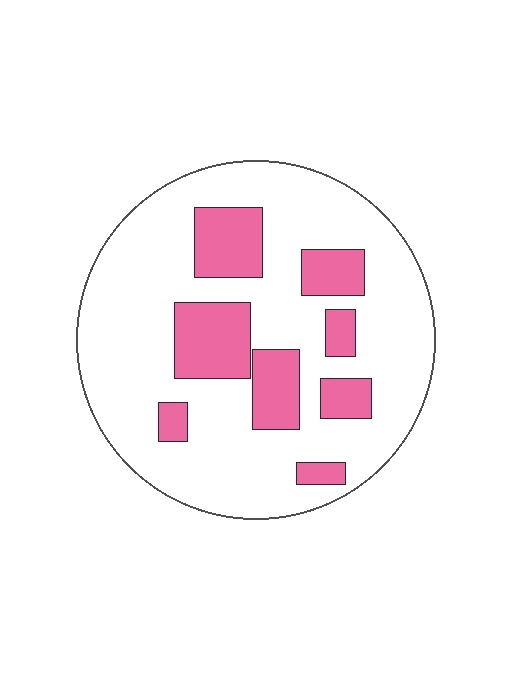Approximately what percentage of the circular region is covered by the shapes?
Approximately 25%.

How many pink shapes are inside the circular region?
8.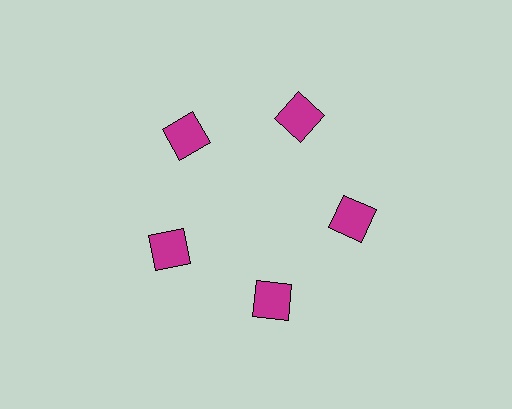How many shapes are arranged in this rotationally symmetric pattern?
There are 5 shapes, arranged in 5 groups of 1.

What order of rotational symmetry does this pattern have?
This pattern has 5-fold rotational symmetry.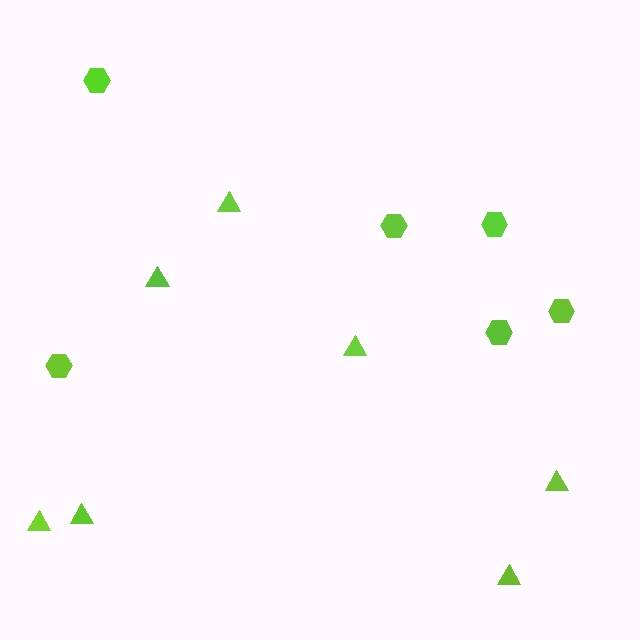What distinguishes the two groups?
There are 2 groups: one group of hexagons (6) and one group of triangles (7).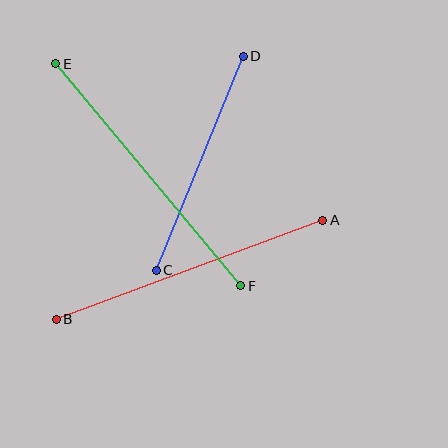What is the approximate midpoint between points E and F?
The midpoint is at approximately (148, 175) pixels.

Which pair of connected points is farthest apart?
Points E and F are farthest apart.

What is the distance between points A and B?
The distance is approximately 284 pixels.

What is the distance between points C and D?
The distance is approximately 231 pixels.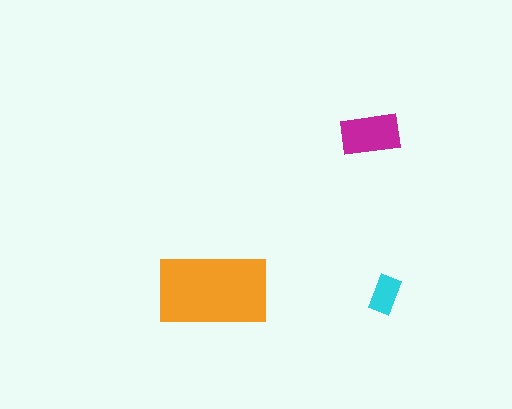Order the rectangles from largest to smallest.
the orange one, the magenta one, the cyan one.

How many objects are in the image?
There are 3 objects in the image.